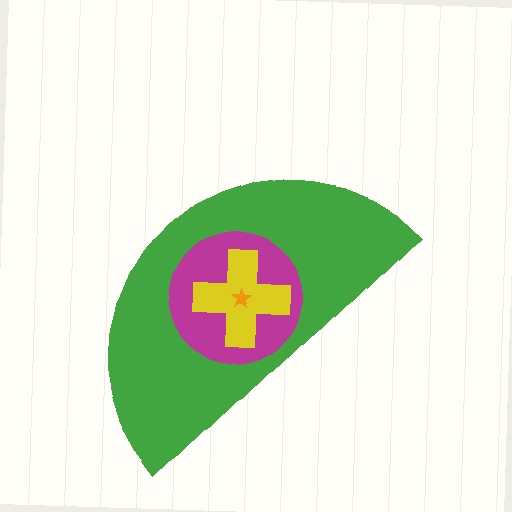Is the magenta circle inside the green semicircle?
Yes.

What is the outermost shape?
The green semicircle.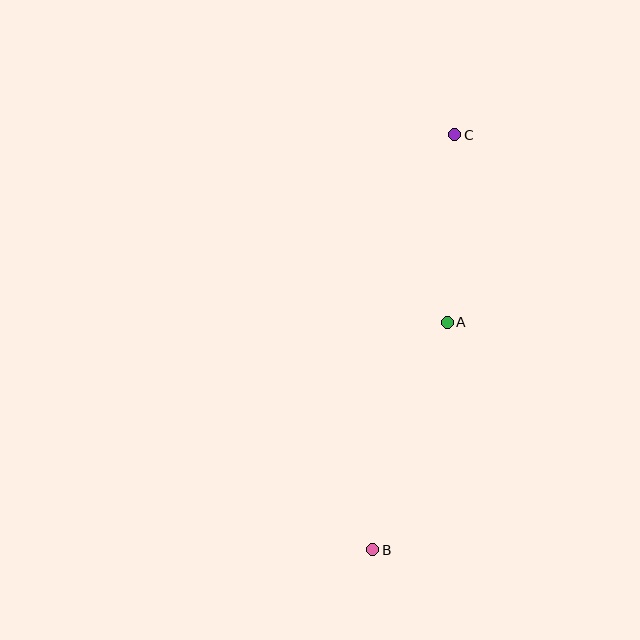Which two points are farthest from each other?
Points B and C are farthest from each other.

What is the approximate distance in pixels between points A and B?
The distance between A and B is approximately 240 pixels.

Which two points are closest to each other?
Points A and C are closest to each other.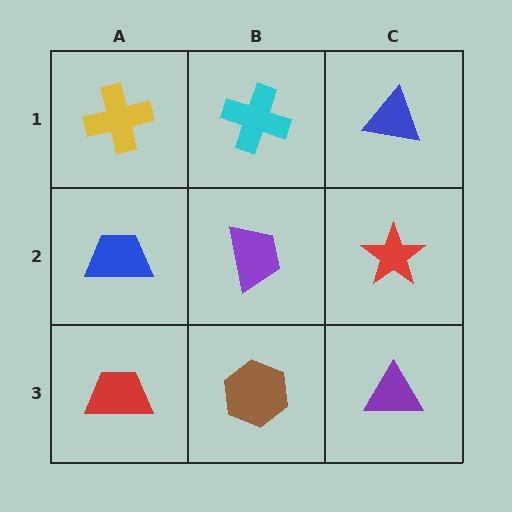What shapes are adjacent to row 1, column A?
A blue trapezoid (row 2, column A), a cyan cross (row 1, column B).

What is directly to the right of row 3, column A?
A brown hexagon.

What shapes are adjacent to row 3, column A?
A blue trapezoid (row 2, column A), a brown hexagon (row 3, column B).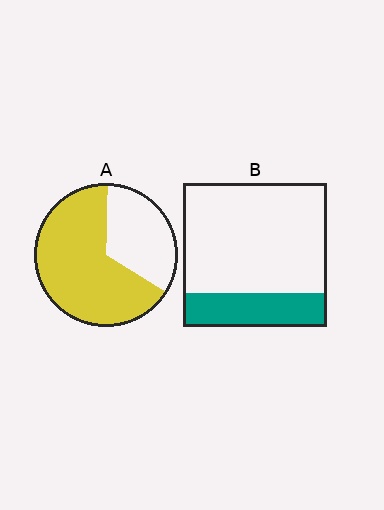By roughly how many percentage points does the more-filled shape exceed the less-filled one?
By roughly 45 percentage points (A over B).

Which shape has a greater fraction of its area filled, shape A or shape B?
Shape A.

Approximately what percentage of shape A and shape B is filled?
A is approximately 65% and B is approximately 25%.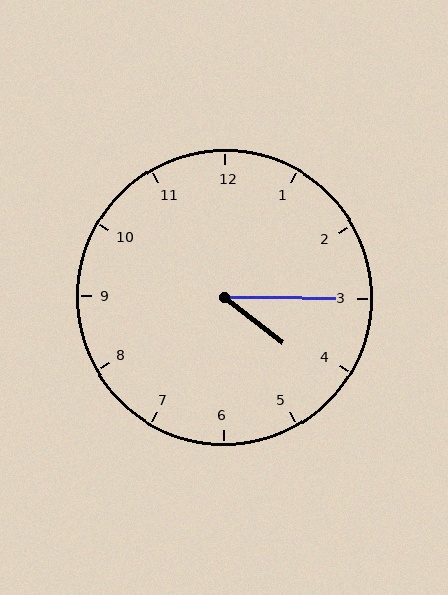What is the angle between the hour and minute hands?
Approximately 38 degrees.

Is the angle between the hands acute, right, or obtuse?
It is acute.